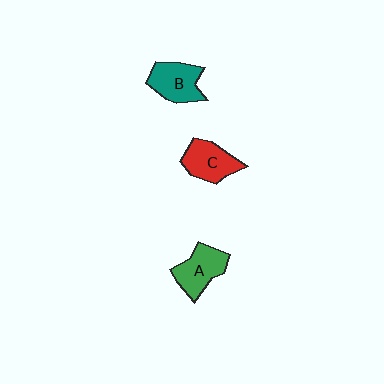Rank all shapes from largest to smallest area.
From largest to smallest: A (green), C (red), B (teal).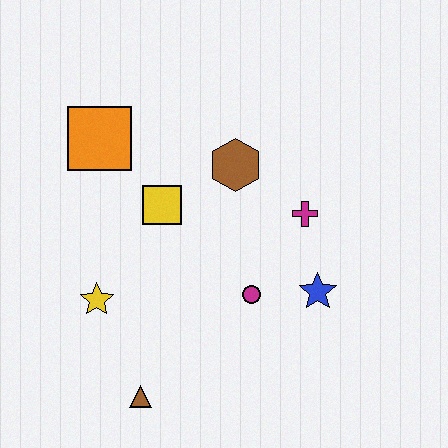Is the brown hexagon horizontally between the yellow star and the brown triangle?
No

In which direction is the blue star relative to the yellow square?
The blue star is to the right of the yellow square.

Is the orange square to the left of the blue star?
Yes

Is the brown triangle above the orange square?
No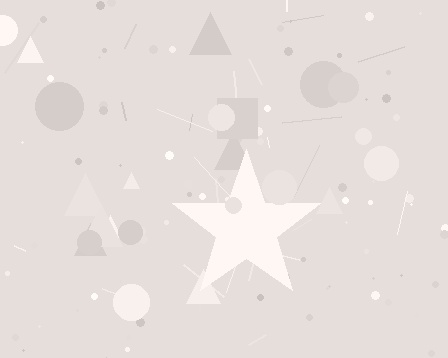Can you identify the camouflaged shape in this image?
The camouflaged shape is a star.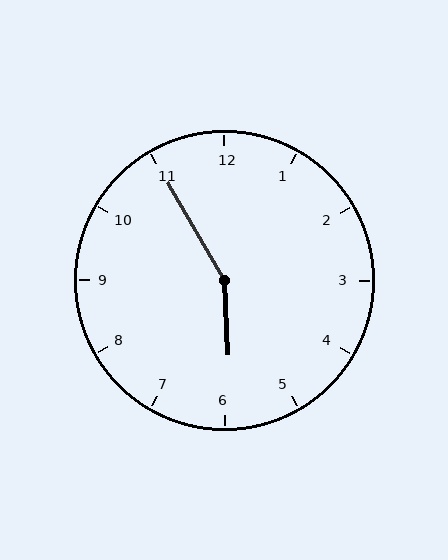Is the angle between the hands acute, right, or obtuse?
It is obtuse.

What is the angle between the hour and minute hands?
Approximately 152 degrees.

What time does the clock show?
5:55.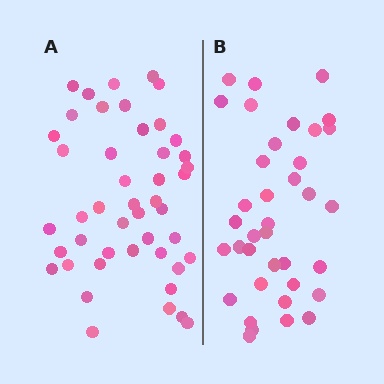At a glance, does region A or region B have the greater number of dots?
Region A (the left region) has more dots.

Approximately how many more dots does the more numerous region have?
Region A has roughly 8 or so more dots than region B.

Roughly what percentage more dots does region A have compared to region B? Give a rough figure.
About 25% more.